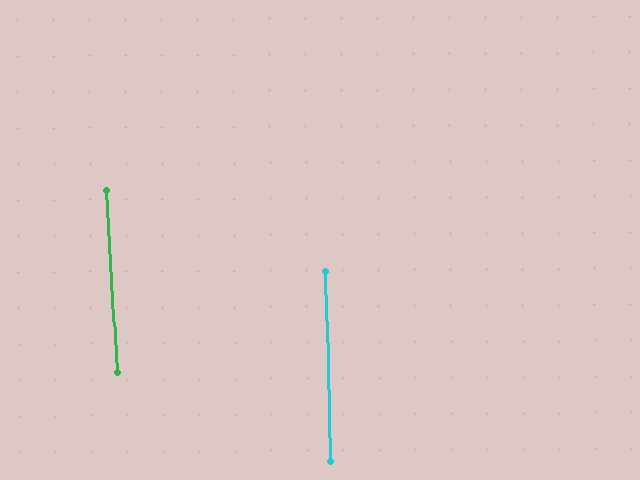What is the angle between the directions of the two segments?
Approximately 2 degrees.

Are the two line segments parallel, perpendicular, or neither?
Parallel — their directions differ by only 1.9°.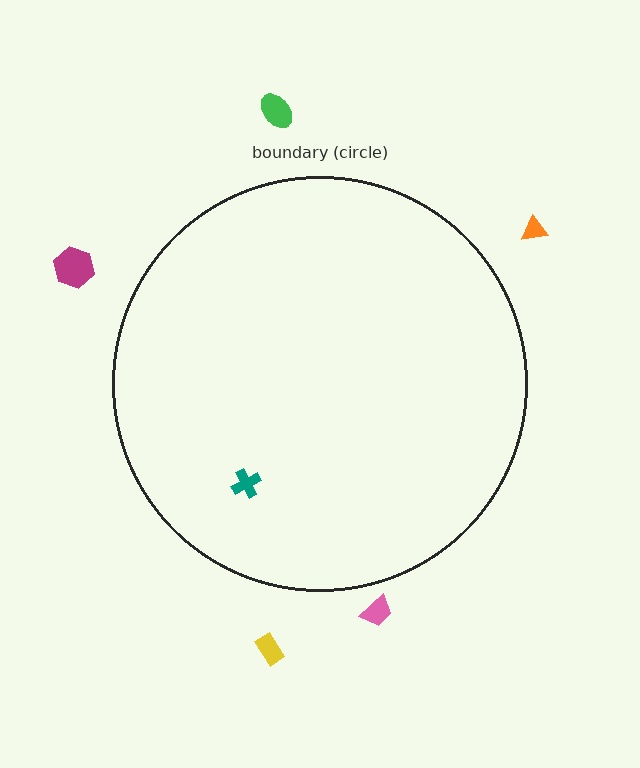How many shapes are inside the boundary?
1 inside, 5 outside.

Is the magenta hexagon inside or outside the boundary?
Outside.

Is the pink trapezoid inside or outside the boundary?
Outside.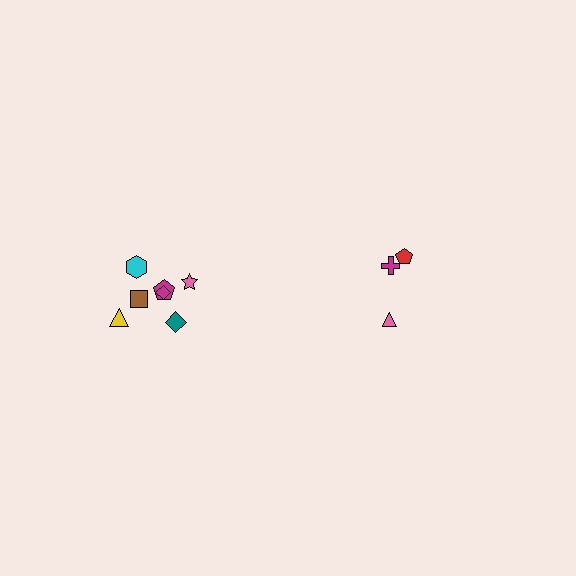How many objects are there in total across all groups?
There are 10 objects.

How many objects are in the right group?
There are 3 objects.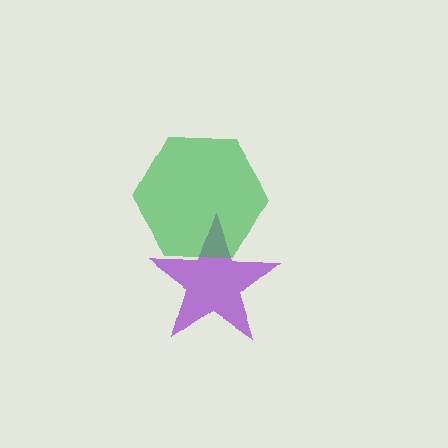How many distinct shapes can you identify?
There are 2 distinct shapes: a purple star, a green hexagon.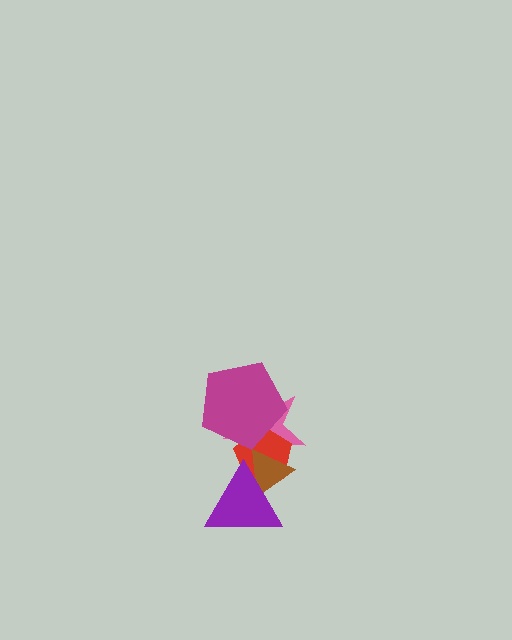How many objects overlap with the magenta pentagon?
2 objects overlap with the magenta pentagon.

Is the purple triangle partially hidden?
No, no other shape covers it.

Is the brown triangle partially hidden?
Yes, it is partially covered by another shape.